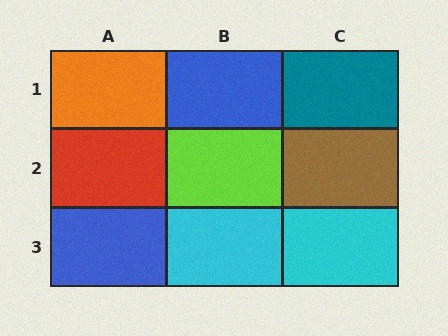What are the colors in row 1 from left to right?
Orange, blue, teal.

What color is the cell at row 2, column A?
Red.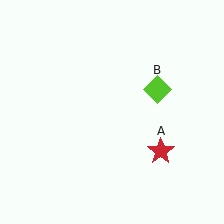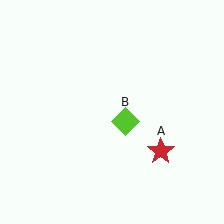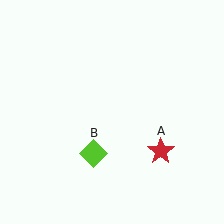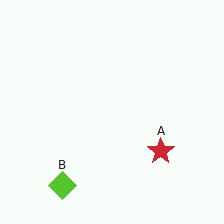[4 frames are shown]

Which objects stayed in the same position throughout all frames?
Red star (object A) remained stationary.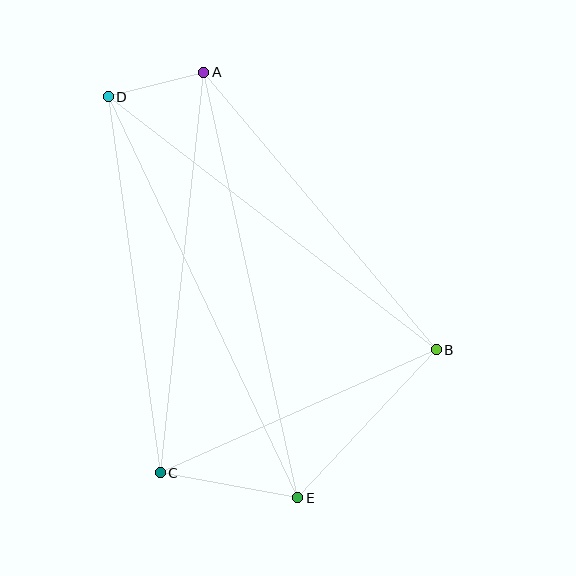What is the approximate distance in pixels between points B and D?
The distance between B and D is approximately 414 pixels.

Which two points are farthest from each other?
Points D and E are farthest from each other.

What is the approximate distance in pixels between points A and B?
The distance between A and B is approximately 362 pixels.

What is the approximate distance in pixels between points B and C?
The distance between B and C is approximately 302 pixels.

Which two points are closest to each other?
Points A and D are closest to each other.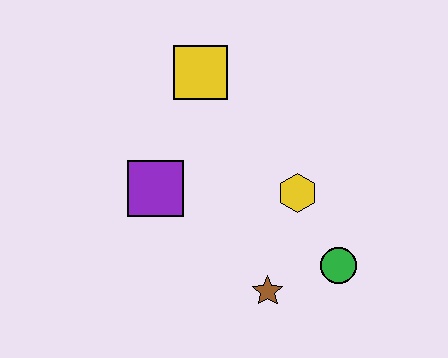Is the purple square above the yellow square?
No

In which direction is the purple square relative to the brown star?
The purple square is to the left of the brown star.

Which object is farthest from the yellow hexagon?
The yellow square is farthest from the yellow hexagon.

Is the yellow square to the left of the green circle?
Yes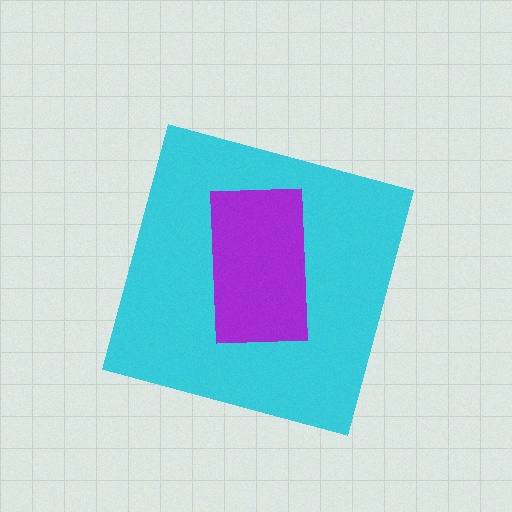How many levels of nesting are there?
2.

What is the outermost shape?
The cyan diamond.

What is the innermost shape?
The purple rectangle.